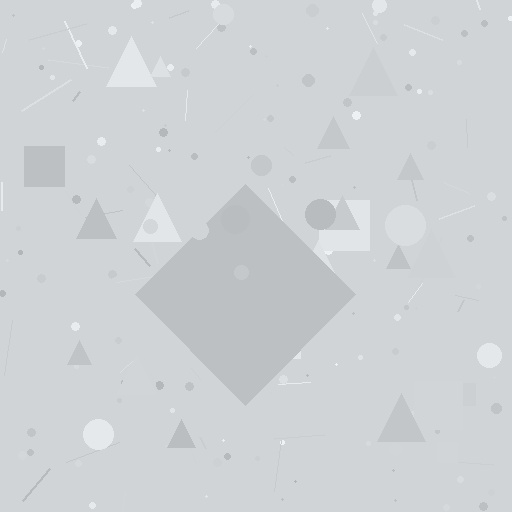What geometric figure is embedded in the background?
A diamond is embedded in the background.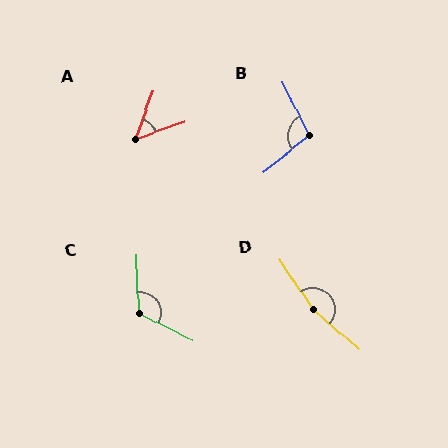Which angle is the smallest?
A, at approximately 51 degrees.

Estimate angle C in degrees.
Approximately 119 degrees.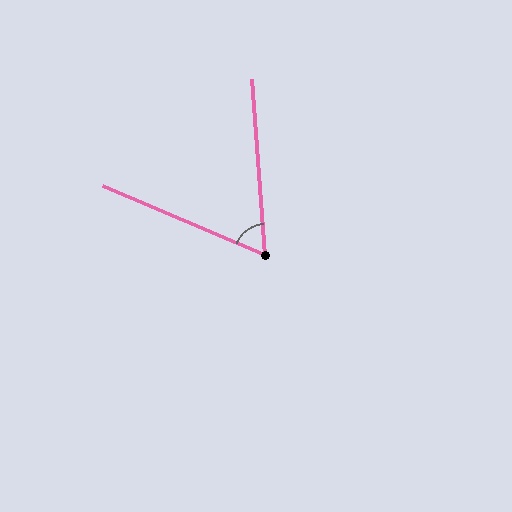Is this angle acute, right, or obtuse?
It is acute.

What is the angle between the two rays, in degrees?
Approximately 63 degrees.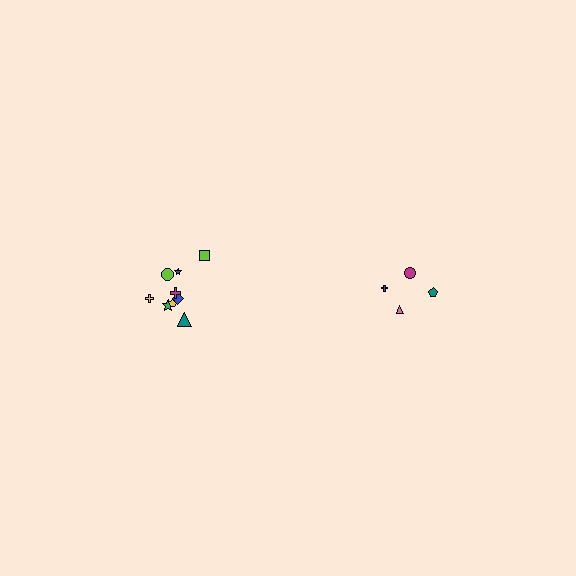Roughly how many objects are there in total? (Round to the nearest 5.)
Roughly 15 objects in total.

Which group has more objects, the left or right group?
The left group.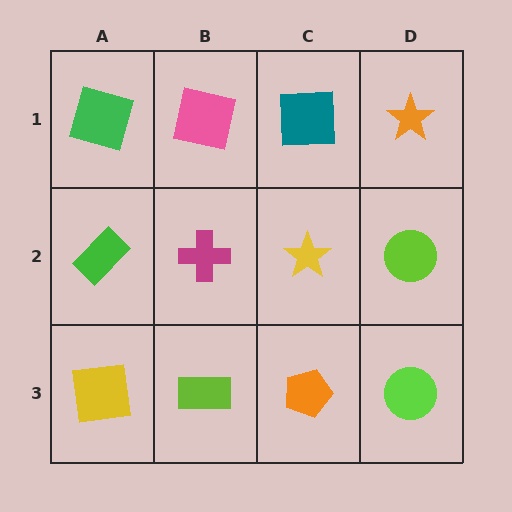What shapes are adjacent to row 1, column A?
A green rectangle (row 2, column A), a pink square (row 1, column B).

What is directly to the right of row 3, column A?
A lime rectangle.